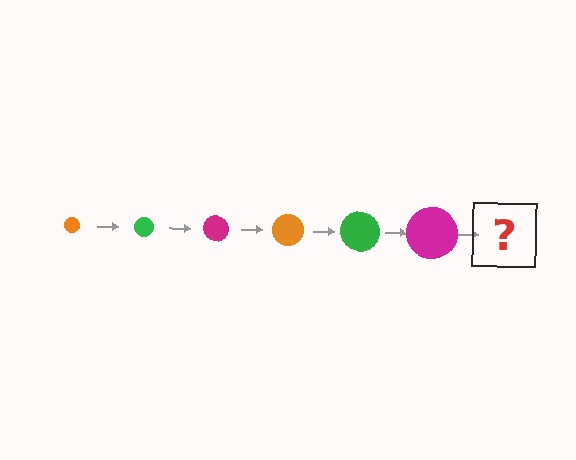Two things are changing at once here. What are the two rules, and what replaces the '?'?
The two rules are that the circle grows larger each step and the color cycles through orange, green, and magenta. The '?' should be an orange circle, larger than the previous one.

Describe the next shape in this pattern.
It should be an orange circle, larger than the previous one.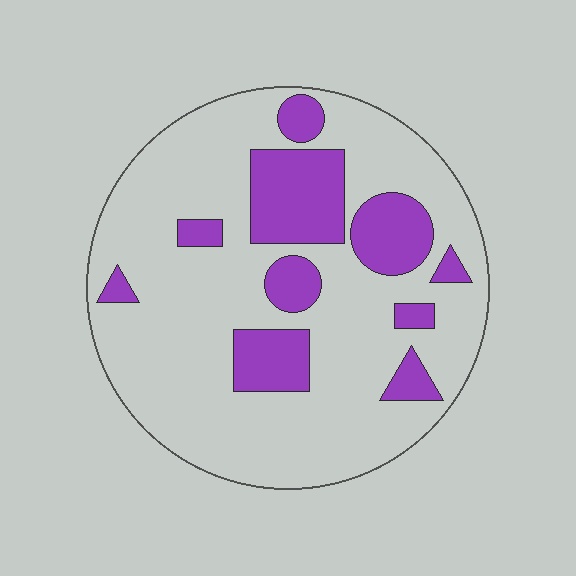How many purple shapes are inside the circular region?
10.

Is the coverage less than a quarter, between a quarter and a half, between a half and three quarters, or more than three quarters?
Less than a quarter.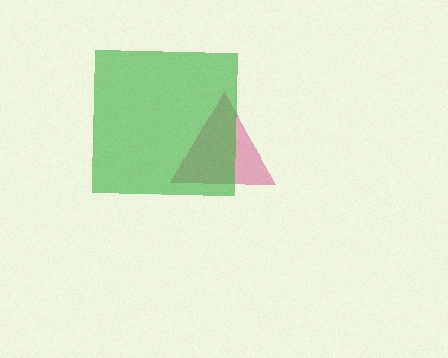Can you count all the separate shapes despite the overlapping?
Yes, there are 2 separate shapes.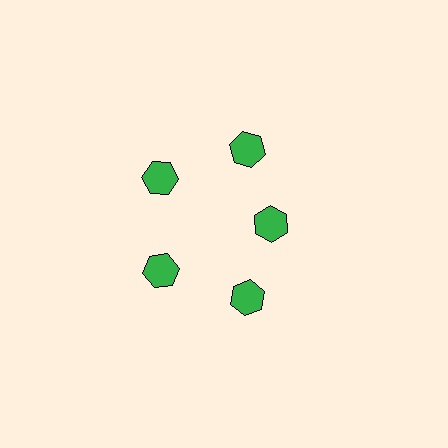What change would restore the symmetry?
The symmetry would be restored by moving it outward, back onto the ring so that all 5 hexagons sit at equal angles and equal distance from the center.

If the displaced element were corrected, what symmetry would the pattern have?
It would have 5-fold rotational symmetry — the pattern would map onto itself every 72 degrees.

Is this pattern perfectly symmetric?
No. The 5 green hexagons are arranged in a ring, but one element near the 3 o'clock position is pulled inward toward the center, breaking the 5-fold rotational symmetry.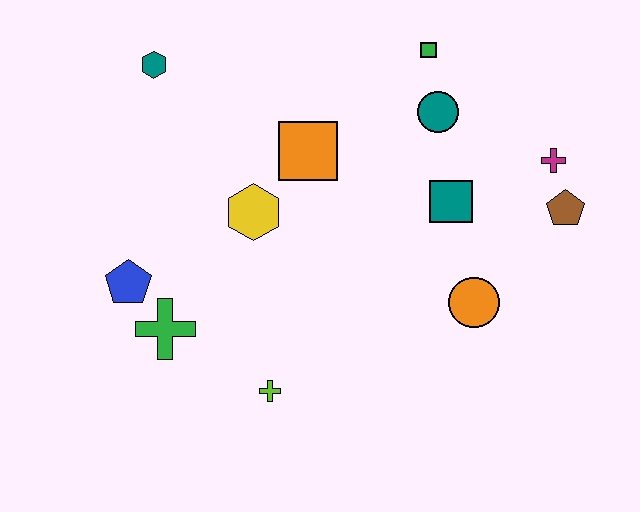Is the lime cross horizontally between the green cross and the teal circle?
Yes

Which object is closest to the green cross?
The blue pentagon is closest to the green cross.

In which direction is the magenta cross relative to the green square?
The magenta cross is to the right of the green square.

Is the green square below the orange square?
No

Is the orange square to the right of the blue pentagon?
Yes